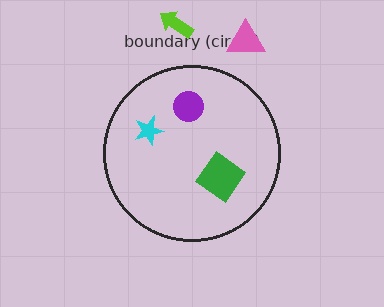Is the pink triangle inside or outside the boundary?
Outside.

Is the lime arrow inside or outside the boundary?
Outside.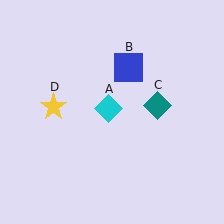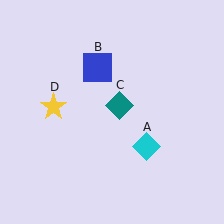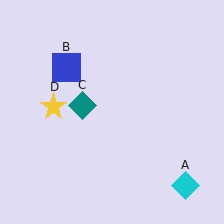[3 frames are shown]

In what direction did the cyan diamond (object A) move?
The cyan diamond (object A) moved down and to the right.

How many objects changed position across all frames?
3 objects changed position: cyan diamond (object A), blue square (object B), teal diamond (object C).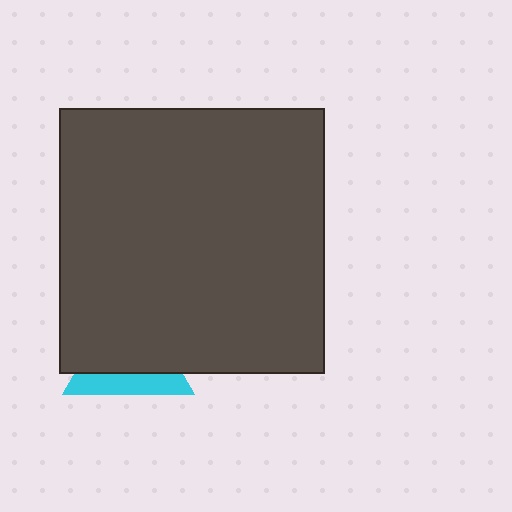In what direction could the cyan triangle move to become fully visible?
The cyan triangle could move down. That would shift it out from behind the dark gray square entirely.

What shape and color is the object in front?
The object in front is a dark gray square.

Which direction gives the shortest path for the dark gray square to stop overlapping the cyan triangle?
Moving up gives the shortest separation.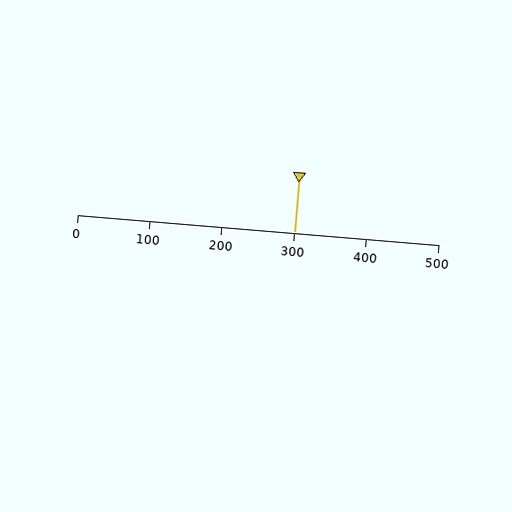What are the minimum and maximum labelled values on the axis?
The axis runs from 0 to 500.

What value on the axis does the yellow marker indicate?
The marker indicates approximately 300.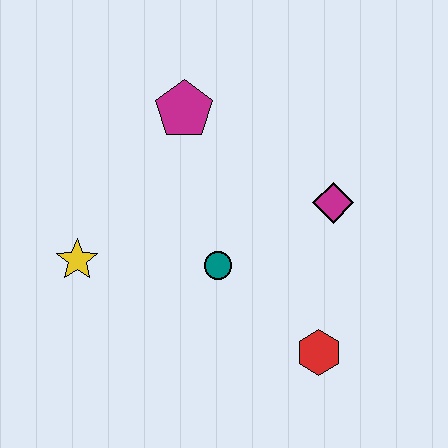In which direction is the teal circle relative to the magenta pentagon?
The teal circle is below the magenta pentagon.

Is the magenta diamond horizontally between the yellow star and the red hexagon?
No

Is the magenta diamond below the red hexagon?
No